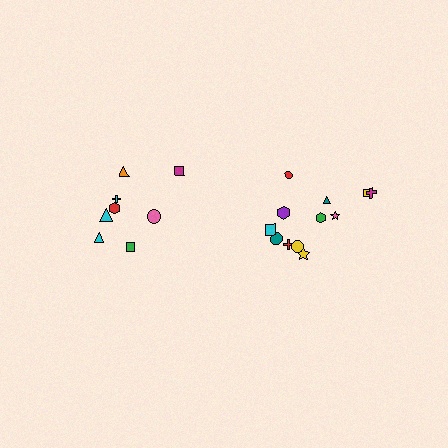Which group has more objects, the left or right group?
The right group.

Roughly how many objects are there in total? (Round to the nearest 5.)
Roughly 20 objects in total.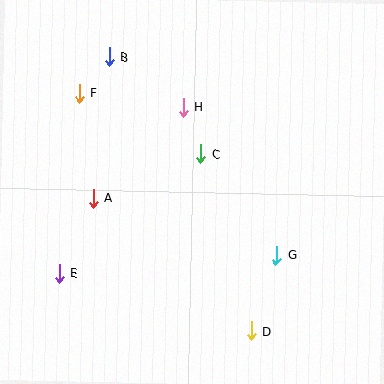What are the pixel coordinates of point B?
Point B is at (109, 57).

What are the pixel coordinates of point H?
Point H is at (183, 107).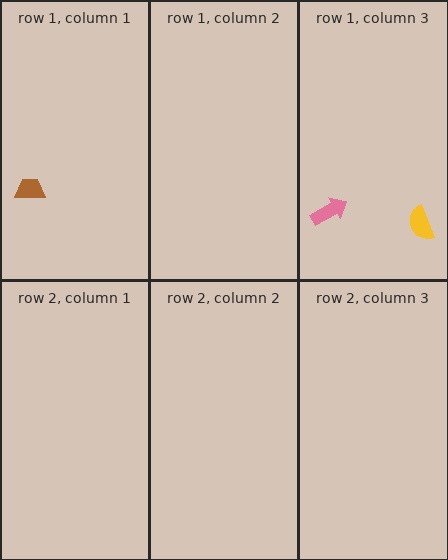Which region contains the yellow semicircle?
The row 1, column 3 region.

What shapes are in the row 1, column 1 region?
The brown trapezoid.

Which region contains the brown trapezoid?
The row 1, column 1 region.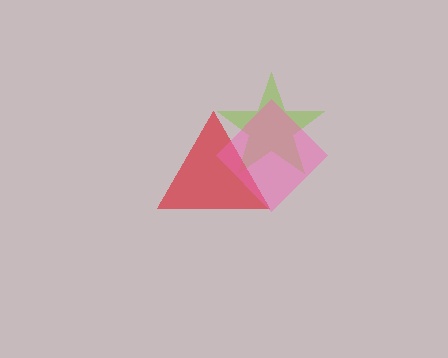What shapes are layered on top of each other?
The layered shapes are: a lime star, a red triangle, a pink diamond.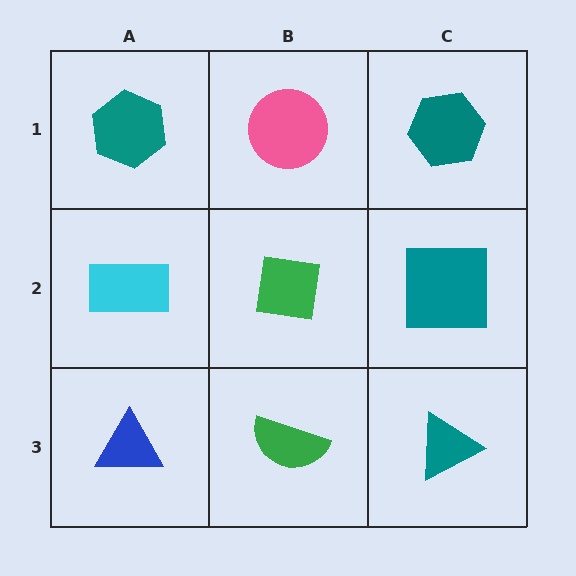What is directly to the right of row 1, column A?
A pink circle.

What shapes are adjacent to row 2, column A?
A teal hexagon (row 1, column A), a blue triangle (row 3, column A), a green square (row 2, column B).